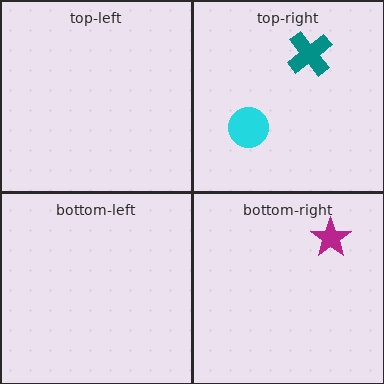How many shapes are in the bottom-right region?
1.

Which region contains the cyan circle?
The top-right region.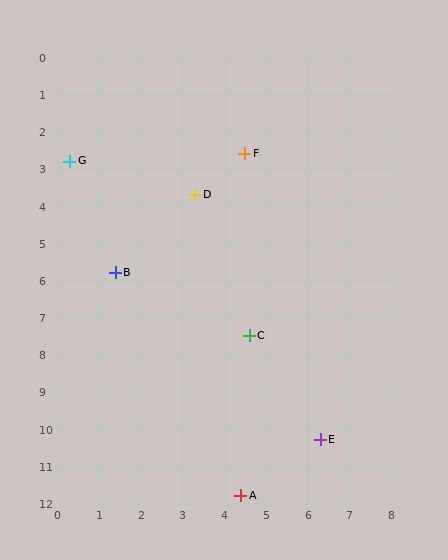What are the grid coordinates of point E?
Point E is at approximately (6.3, 10.3).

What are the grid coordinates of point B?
Point B is at approximately (1.4, 5.8).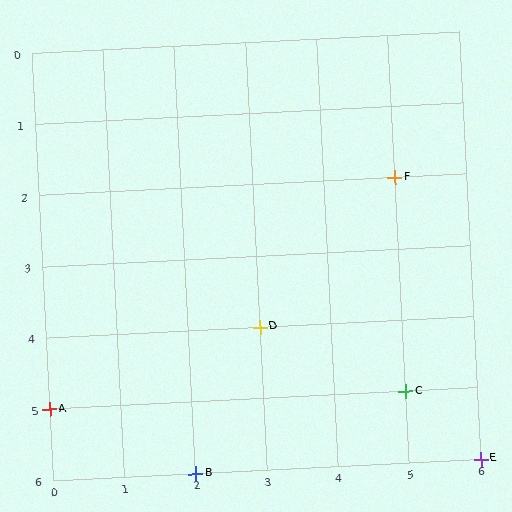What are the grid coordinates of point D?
Point D is at grid coordinates (3, 4).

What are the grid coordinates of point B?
Point B is at grid coordinates (2, 6).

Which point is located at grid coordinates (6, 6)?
Point E is at (6, 6).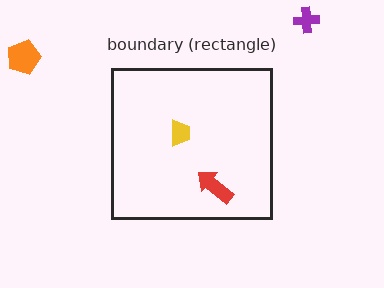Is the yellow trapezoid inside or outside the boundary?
Inside.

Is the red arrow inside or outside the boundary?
Inside.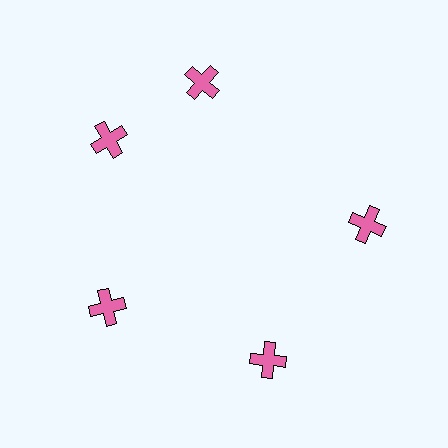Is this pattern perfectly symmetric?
No. The 5 pink crosses are arranged in a ring, but one element near the 1 o'clock position is rotated out of alignment along the ring, breaking the 5-fold rotational symmetry.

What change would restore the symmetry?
The symmetry would be restored by rotating it back into even spacing with its neighbors so that all 5 crosses sit at equal angles and equal distance from the center.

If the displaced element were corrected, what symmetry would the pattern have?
It would have 5-fold rotational symmetry — the pattern would map onto itself every 72 degrees.